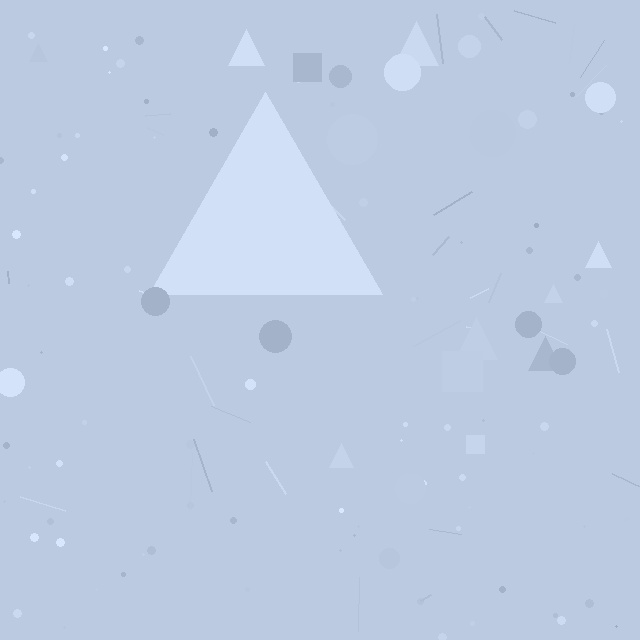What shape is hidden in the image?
A triangle is hidden in the image.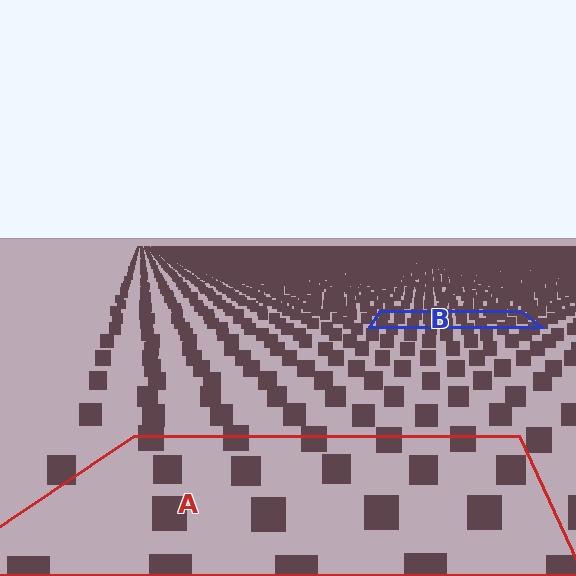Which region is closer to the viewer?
Region A is closer. The texture elements there are larger and more spread out.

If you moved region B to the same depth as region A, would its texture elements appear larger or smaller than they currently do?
They would appear larger. At a closer depth, the same texture elements are projected at a bigger on-screen size.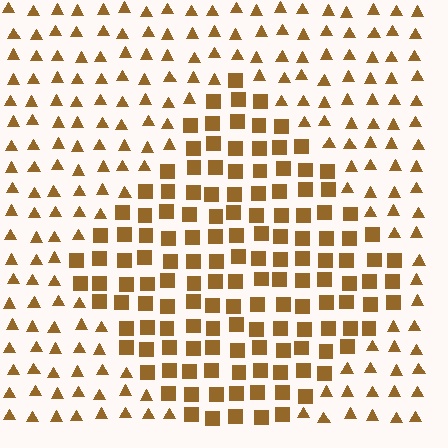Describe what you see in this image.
The image is filled with small brown elements arranged in a uniform grid. A diamond-shaped region contains squares, while the surrounding area contains triangles. The boundary is defined purely by the change in element shape.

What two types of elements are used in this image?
The image uses squares inside the diamond region and triangles outside it.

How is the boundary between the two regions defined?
The boundary is defined by a change in element shape: squares inside vs. triangles outside. All elements share the same color and spacing.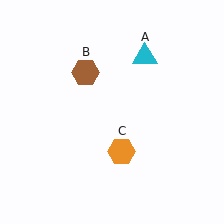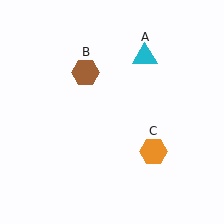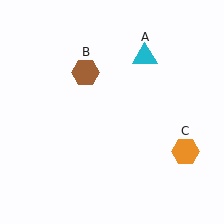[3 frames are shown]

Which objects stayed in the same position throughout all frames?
Cyan triangle (object A) and brown hexagon (object B) remained stationary.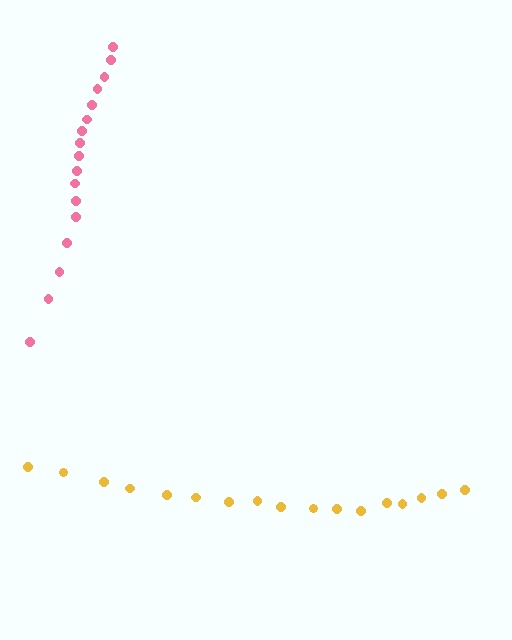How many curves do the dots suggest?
There are 2 distinct paths.